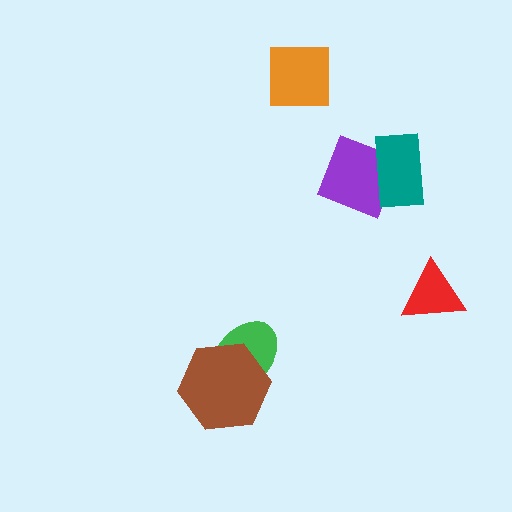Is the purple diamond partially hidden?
Yes, it is partially covered by another shape.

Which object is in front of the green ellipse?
The brown hexagon is in front of the green ellipse.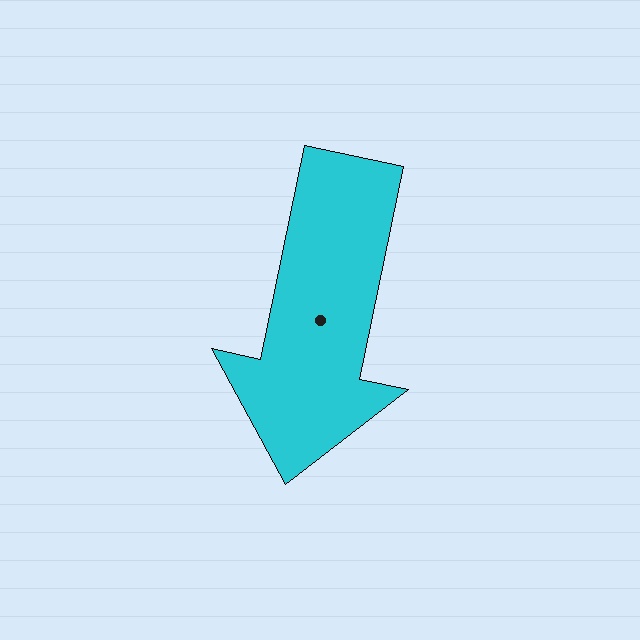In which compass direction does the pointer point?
South.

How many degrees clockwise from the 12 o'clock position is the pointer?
Approximately 192 degrees.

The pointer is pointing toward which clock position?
Roughly 6 o'clock.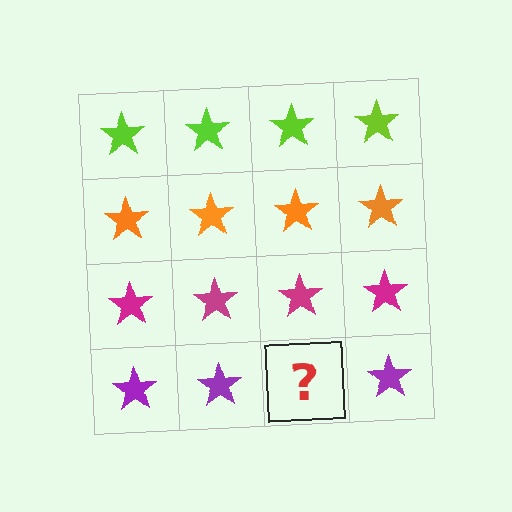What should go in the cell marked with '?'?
The missing cell should contain a purple star.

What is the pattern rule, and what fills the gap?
The rule is that each row has a consistent color. The gap should be filled with a purple star.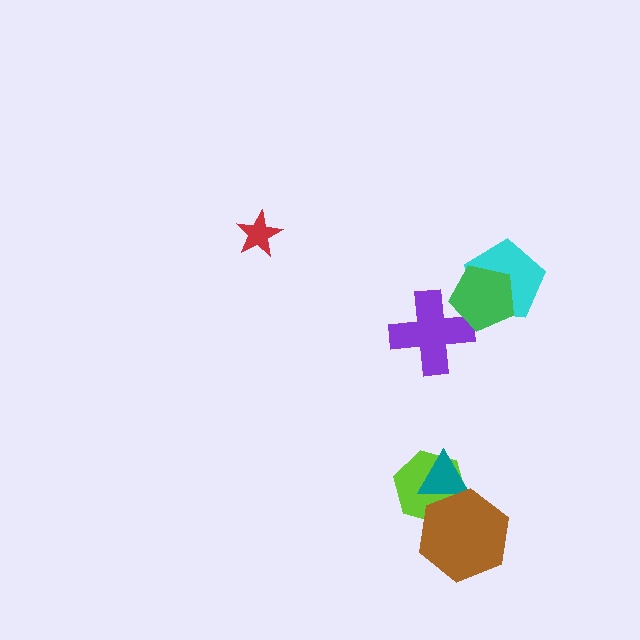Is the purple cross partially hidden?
Yes, it is partially covered by another shape.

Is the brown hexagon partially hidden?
No, no other shape covers it.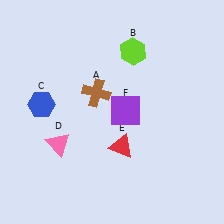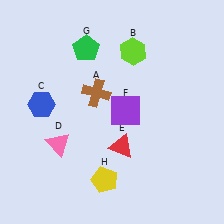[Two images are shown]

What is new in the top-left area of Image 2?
A green pentagon (G) was added in the top-left area of Image 2.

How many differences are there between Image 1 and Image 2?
There are 2 differences between the two images.